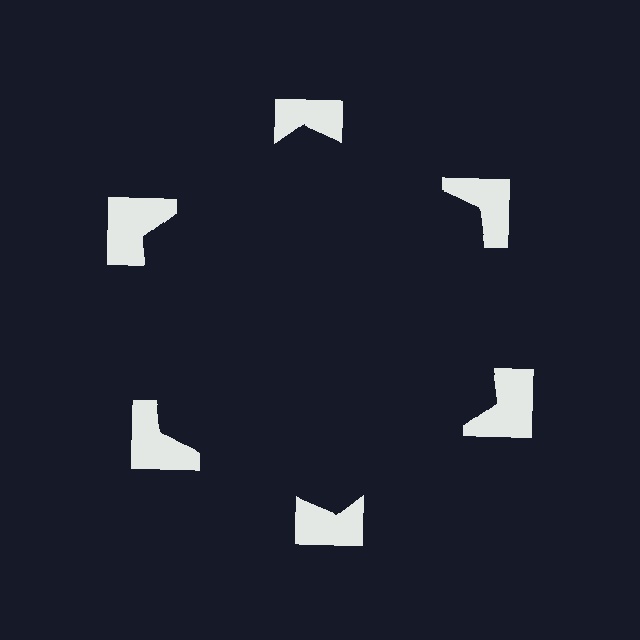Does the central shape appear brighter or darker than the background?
It typically appears slightly darker than the background, even though no actual brightness change is drawn.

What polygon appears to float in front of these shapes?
An illusory hexagon — its edges are inferred from the aligned wedge cuts in the notched squares, not physically drawn.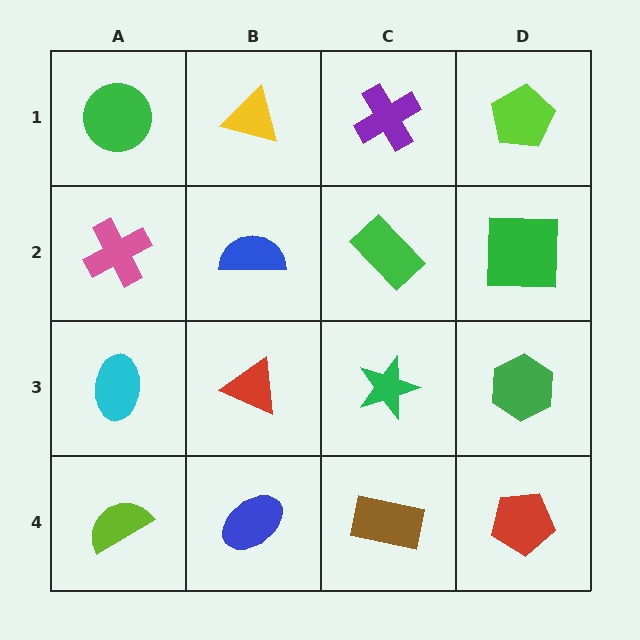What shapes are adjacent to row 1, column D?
A green square (row 2, column D), a purple cross (row 1, column C).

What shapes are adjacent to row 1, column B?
A blue semicircle (row 2, column B), a green circle (row 1, column A), a purple cross (row 1, column C).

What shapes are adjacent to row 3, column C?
A green rectangle (row 2, column C), a brown rectangle (row 4, column C), a red triangle (row 3, column B), a green hexagon (row 3, column D).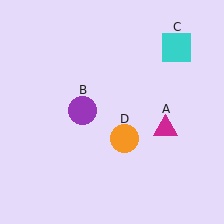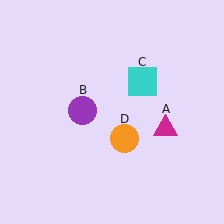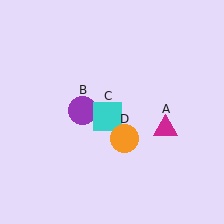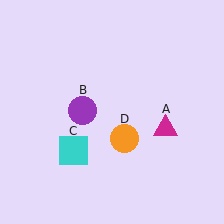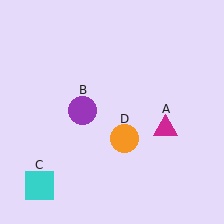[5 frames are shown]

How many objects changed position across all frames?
1 object changed position: cyan square (object C).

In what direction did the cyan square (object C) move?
The cyan square (object C) moved down and to the left.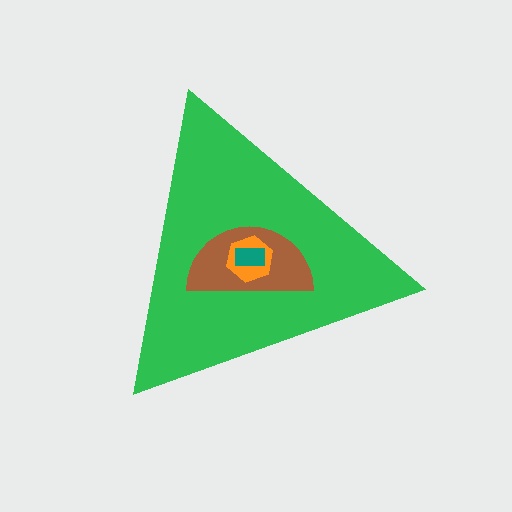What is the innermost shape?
The teal rectangle.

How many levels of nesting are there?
4.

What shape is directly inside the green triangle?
The brown semicircle.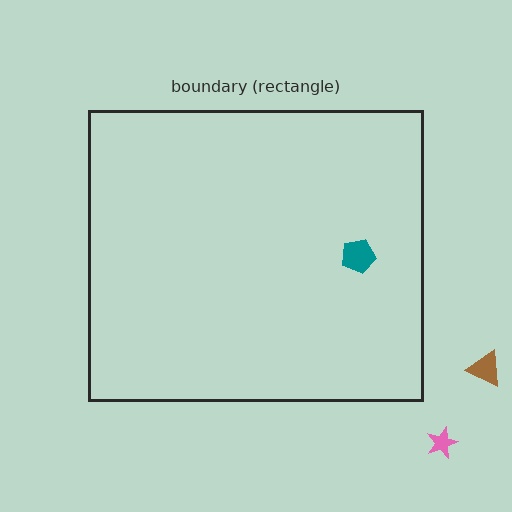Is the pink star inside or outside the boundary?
Outside.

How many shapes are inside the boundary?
1 inside, 2 outside.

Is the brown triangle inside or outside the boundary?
Outside.